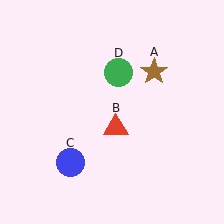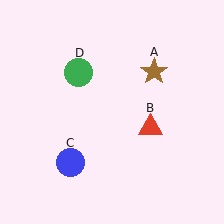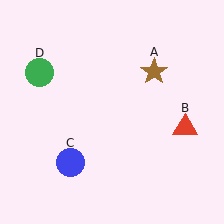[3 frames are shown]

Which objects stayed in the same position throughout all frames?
Brown star (object A) and blue circle (object C) remained stationary.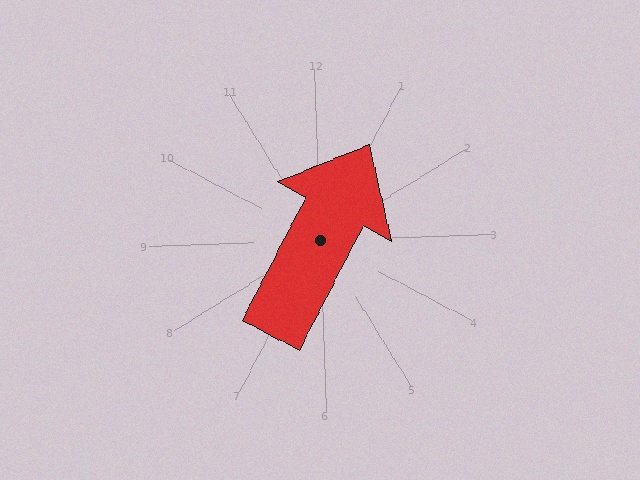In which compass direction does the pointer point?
Northeast.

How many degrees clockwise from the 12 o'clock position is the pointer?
Approximately 29 degrees.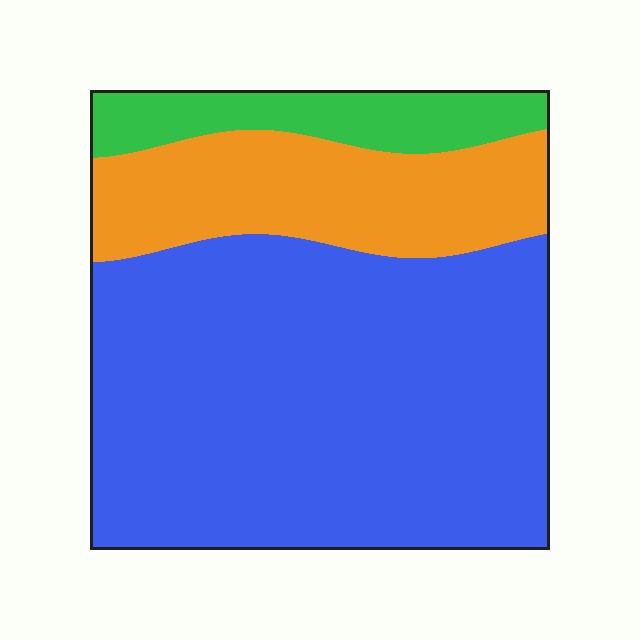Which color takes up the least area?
Green, at roughly 10%.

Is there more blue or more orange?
Blue.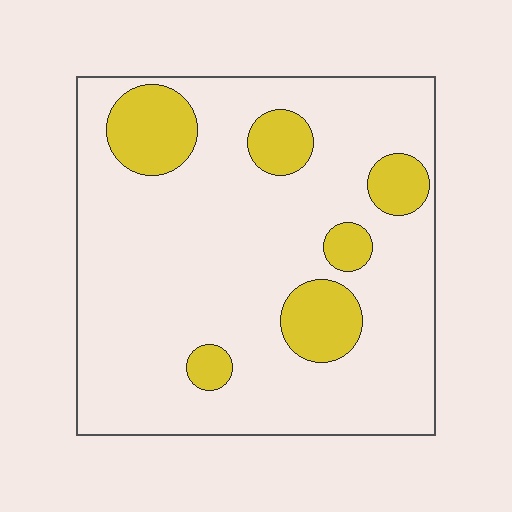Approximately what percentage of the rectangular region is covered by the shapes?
Approximately 15%.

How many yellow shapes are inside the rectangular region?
6.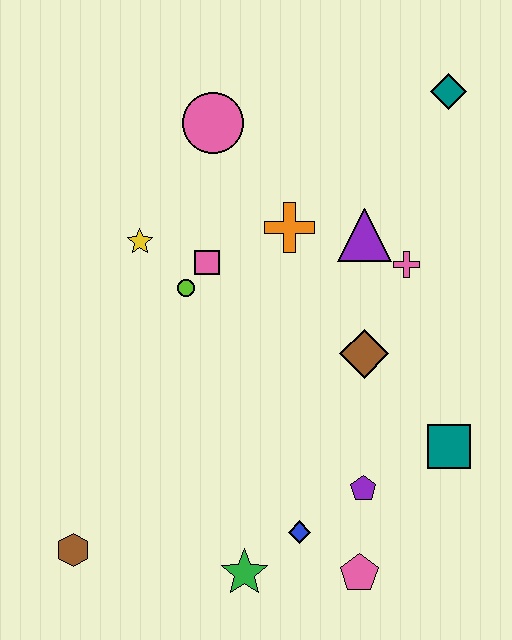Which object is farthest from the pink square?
The pink pentagon is farthest from the pink square.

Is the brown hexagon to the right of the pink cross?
No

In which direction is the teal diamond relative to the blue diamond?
The teal diamond is above the blue diamond.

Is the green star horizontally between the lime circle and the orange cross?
Yes